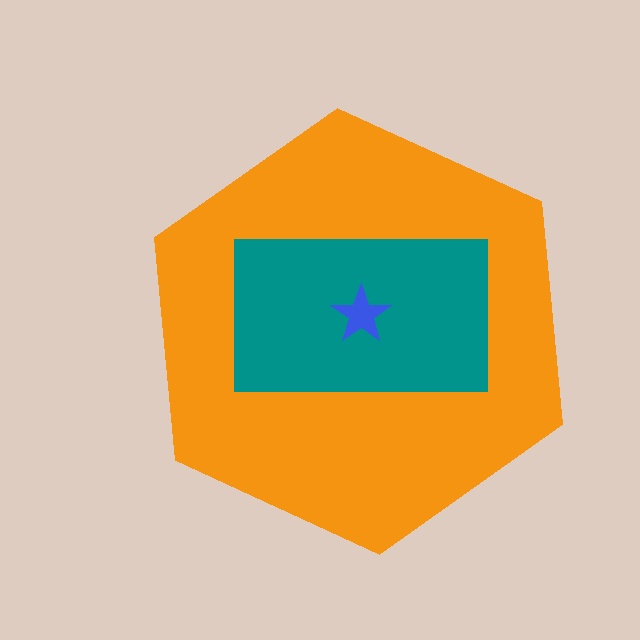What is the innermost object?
The blue star.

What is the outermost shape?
The orange hexagon.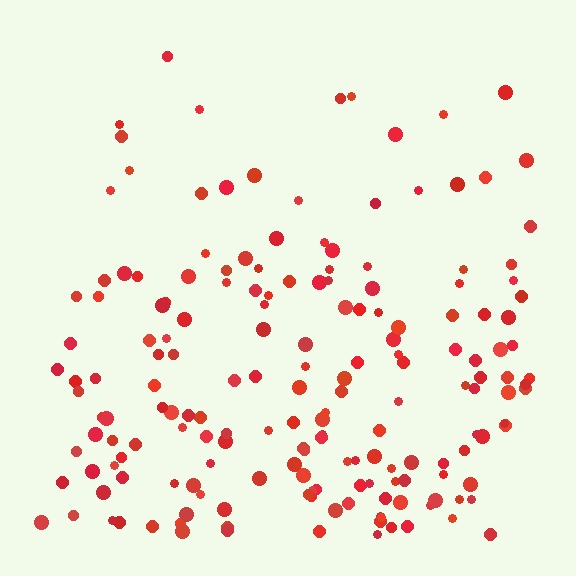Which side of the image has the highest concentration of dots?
The bottom.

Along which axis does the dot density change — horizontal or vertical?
Vertical.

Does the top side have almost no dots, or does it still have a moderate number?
Still a moderate number, just noticeably fewer than the bottom.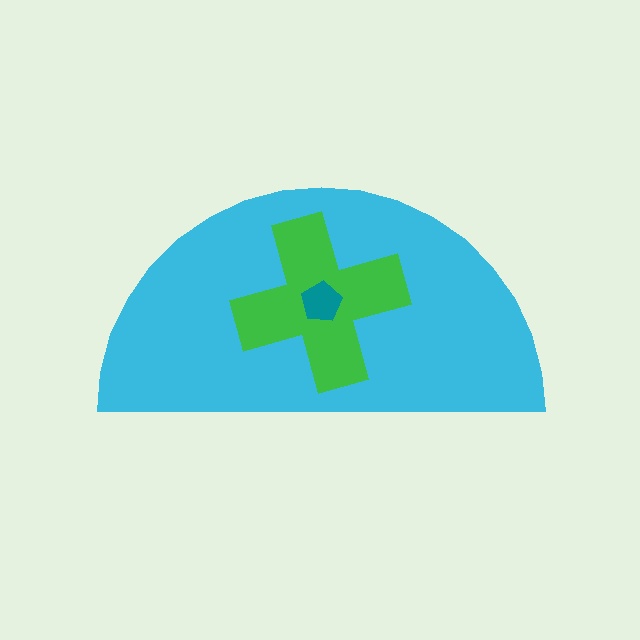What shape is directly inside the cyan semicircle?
The green cross.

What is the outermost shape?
The cyan semicircle.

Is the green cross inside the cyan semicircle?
Yes.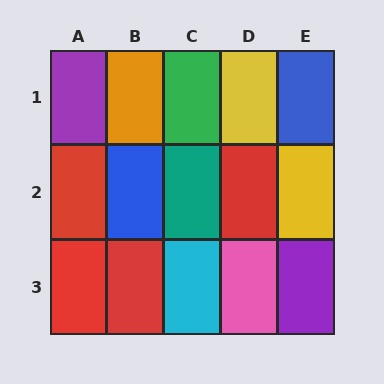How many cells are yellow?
2 cells are yellow.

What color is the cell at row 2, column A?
Red.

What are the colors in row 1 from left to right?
Purple, orange, green, yellow, blue.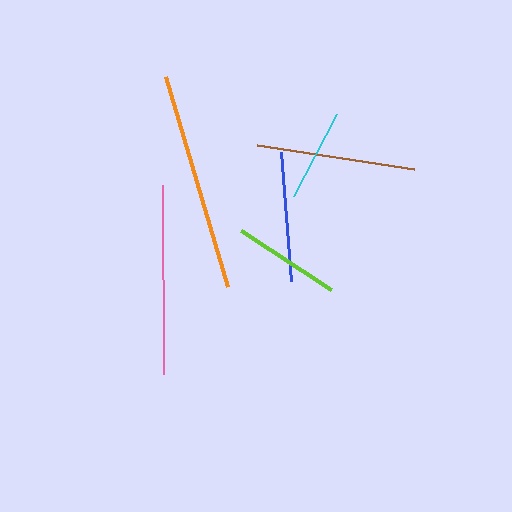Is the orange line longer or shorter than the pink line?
The orange line is longer than the pink line.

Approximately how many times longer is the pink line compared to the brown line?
The pink line is approximately 1.2 times the length of the brown line.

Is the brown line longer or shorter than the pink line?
The pink line is longer than the brown line.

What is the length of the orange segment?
The orange segment is approximately 219 pixels long.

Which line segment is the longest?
The orange line is the longest at approximately 219 pixels.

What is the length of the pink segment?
The pink segment is approximately 188 pixels long.